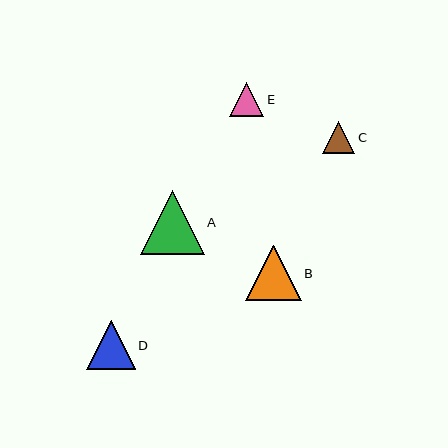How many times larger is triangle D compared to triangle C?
Triangle D is approximately 1.5 times the size of triangle C.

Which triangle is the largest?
Triangle A is the largest with a size of approximately 64 pixels.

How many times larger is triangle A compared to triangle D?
Triangle A is approximately 1.3 times the size of triangle D.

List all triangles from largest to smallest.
From largest to smallest: A, B, D, E, C.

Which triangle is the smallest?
Triangle C is the smallest with a size of approximately 32 pixels.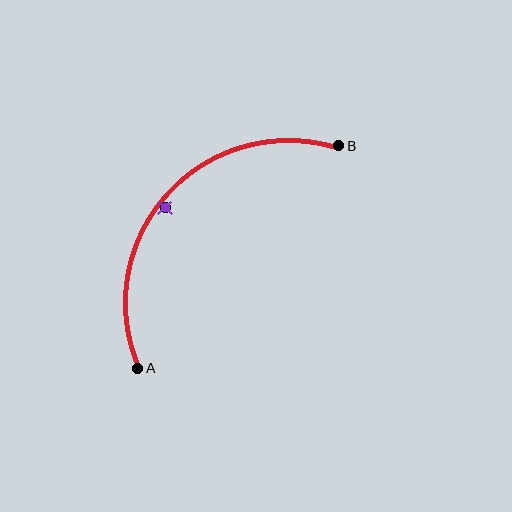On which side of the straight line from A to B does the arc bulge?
The arc bulges above and to the left of the straight line connecting A and B.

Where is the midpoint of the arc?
The arc midpoint is the point on the curve farthest from the straight line joining A and B. It sits above and to the left of that line.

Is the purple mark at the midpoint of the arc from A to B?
No — the purple mark does not lie on the arc at all. It sits slightly inside the curve.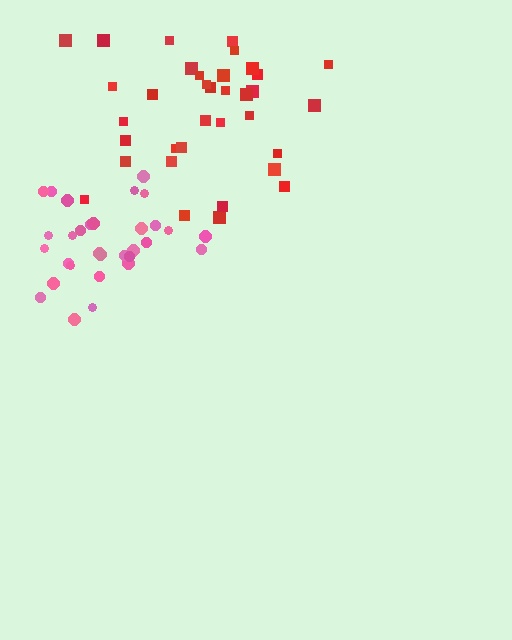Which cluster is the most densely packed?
Pink.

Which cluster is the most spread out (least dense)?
Red.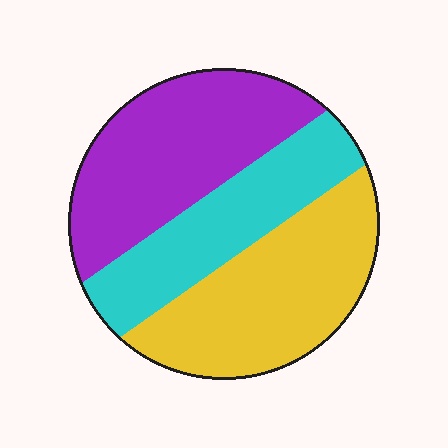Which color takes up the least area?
Cyan, at roughly 25%.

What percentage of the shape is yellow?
Yellow covers about 35% of the shape.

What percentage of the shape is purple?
Purple takes up about three eighths (3/8) of the shape.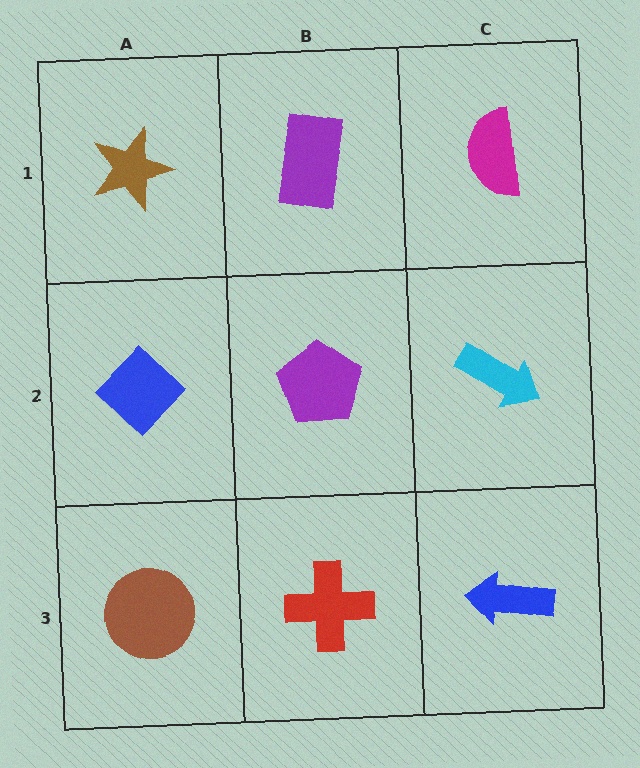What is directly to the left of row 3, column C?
A red cross.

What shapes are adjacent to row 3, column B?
A purple pentagon (row 2, column B), a brown circle (row 3, column A), a blue arrow (row 3, column C).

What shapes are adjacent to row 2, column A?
A brown star (row 1, column A), a brown circle (row 3, column A), a purple pentagon (row 2, column B).